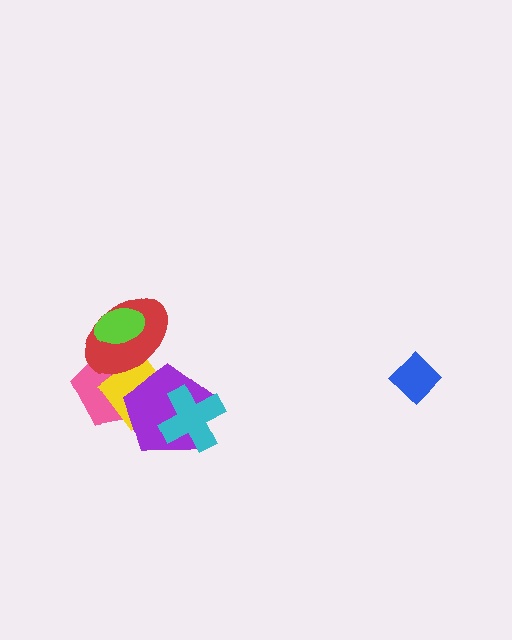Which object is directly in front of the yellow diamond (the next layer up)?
The red ellipse is directly in front of the yellow diamond.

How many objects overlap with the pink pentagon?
4 objects overlap with the pink pentagon.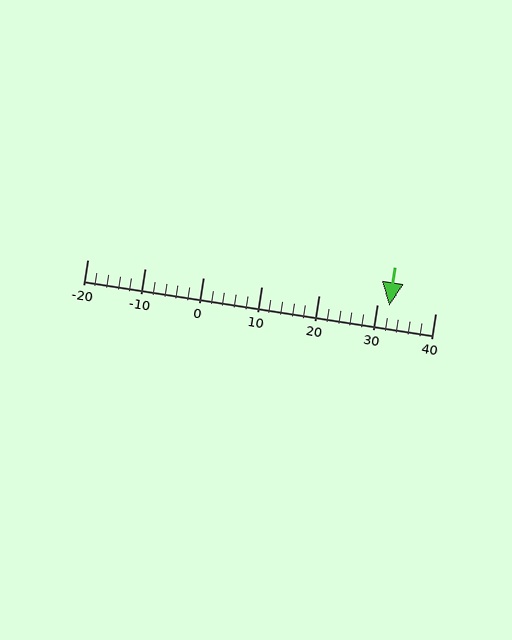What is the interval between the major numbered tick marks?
The major tick marks are spaced 10 units apart.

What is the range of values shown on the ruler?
The ruler shows values from -20 to 40.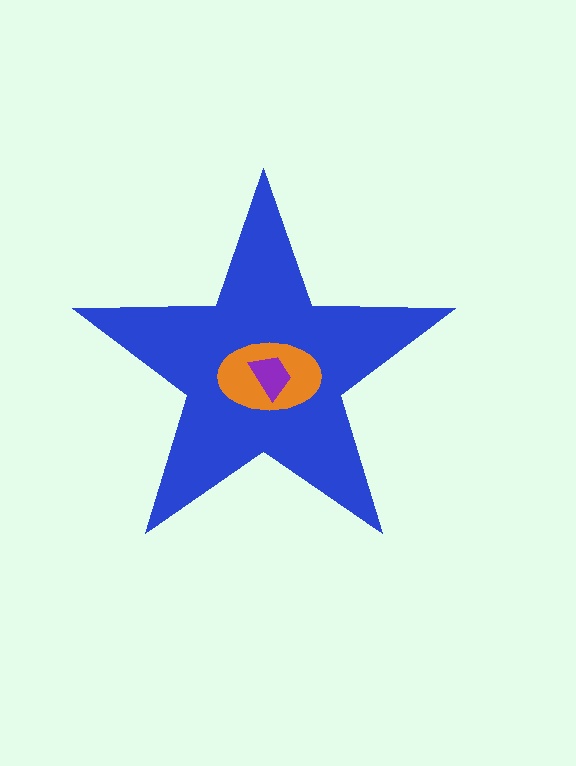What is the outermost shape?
The blue star.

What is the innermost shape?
The purple trapezoid.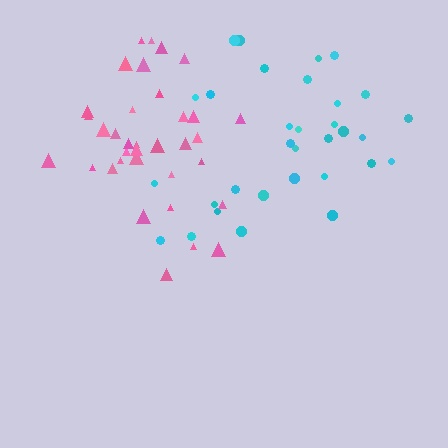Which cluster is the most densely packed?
Pink.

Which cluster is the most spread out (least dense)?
Cyan.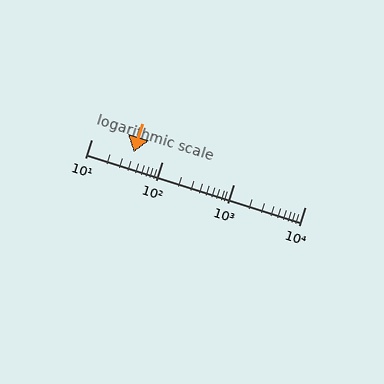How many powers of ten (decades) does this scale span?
The scale spans 3 decades, from 10 to 10000.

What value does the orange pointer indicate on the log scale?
The pointer indicates approximately 39.